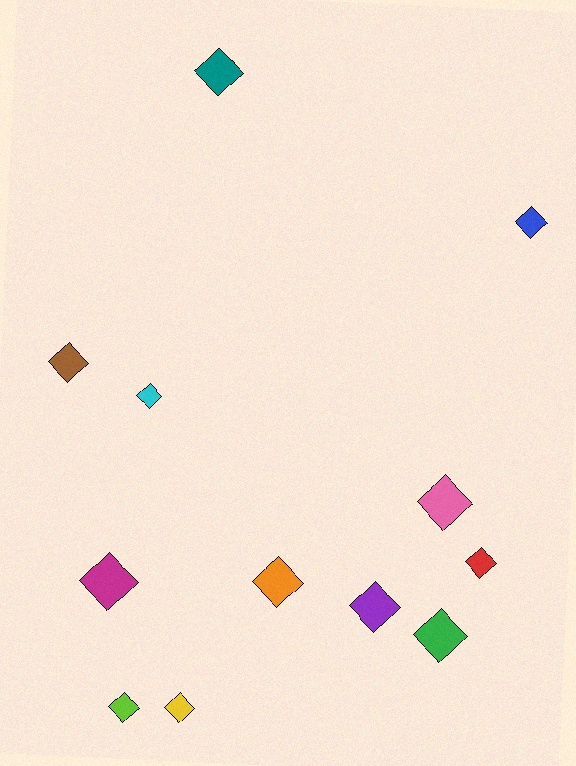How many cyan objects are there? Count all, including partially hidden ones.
There is 1 cyan object.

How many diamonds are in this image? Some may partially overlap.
There are 12 diamonds.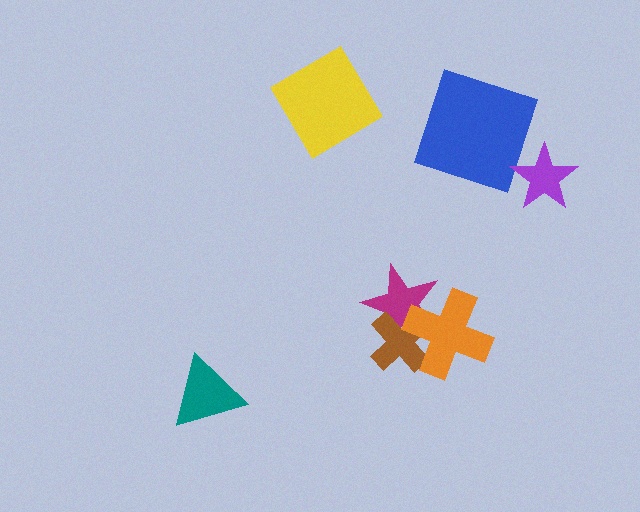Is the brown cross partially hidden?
Yes, it is partially covered by another shape.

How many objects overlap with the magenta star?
2 objects overlap with the magenta star.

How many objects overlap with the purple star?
0 objects overlap with the purple star.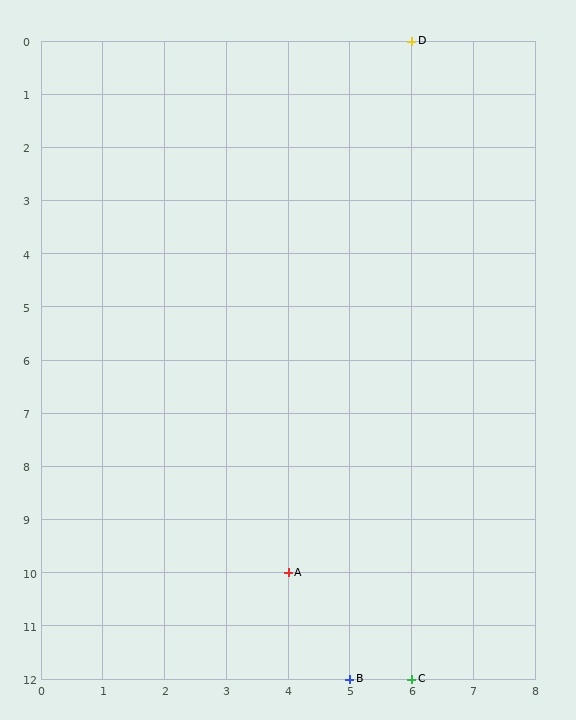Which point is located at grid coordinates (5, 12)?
Point B is at (5, 12).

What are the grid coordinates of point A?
Point A is at grid coordinates (4, 10).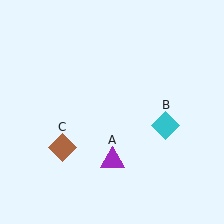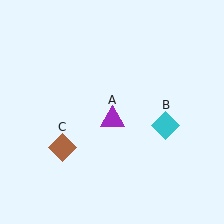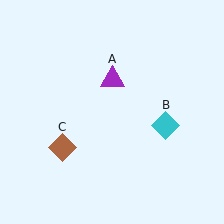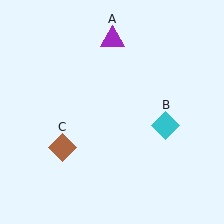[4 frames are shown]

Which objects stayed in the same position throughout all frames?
Cyan diamond (object B) and brown diamond (object C) remained stationary.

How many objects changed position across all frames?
1 object changed position: purple triangle (object A).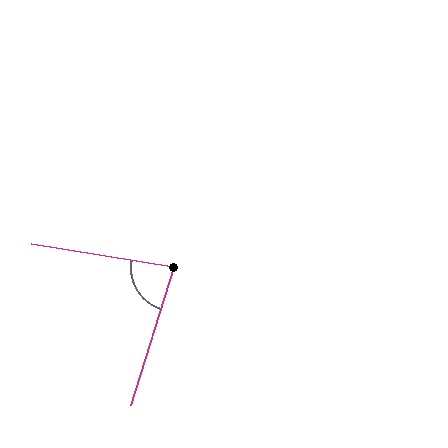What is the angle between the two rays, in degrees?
Approximately 82 degrees.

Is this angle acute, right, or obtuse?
It is acute.